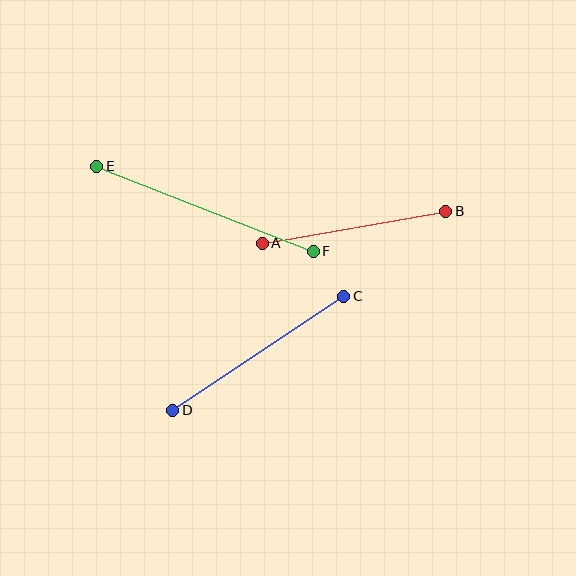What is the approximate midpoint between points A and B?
The midpoint is at approximately (354, 227) pixels.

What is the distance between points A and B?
The distance is approximately 186 pixels.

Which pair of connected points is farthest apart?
Points E and F are farthest apart.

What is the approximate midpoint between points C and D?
The midpoint is at approximately (258, 353) pixels.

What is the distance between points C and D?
The distance is approximately 206 pixels.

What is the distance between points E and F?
The distance is approximately 232 pixels.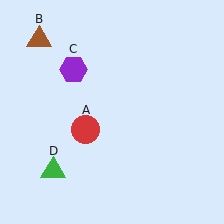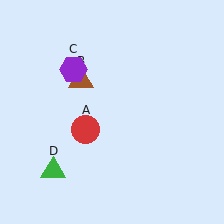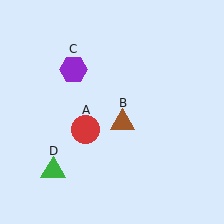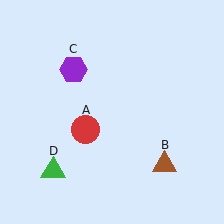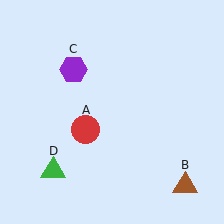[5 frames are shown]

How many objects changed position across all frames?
1 object changed position: brown triangle (object B).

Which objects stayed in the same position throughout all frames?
Red circle (object A) and purple hexagon (object C) and green triangle (object D) remained stationary.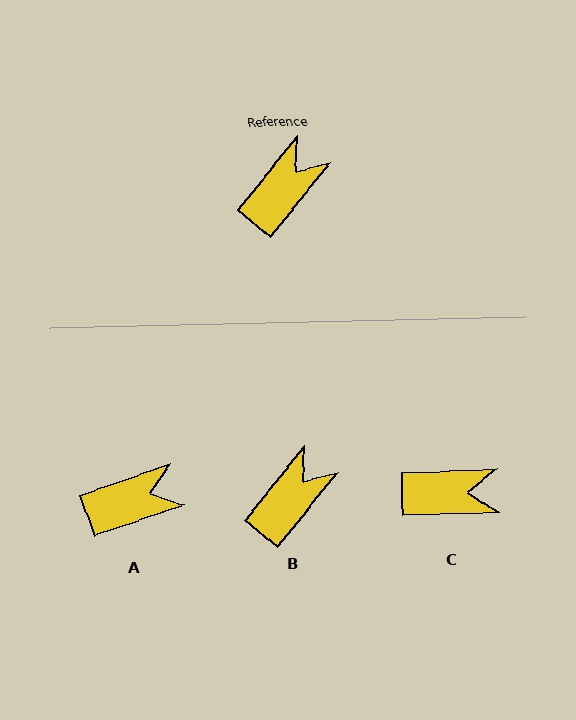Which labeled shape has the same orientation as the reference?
B.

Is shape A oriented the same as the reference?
No, it is off by about 32 degrees.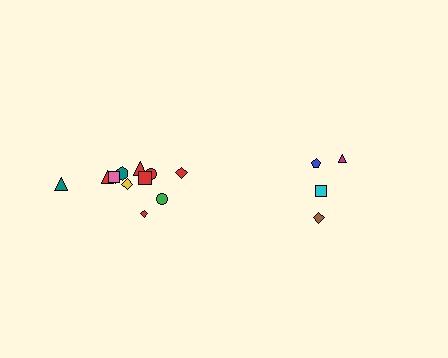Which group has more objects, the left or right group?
The left group.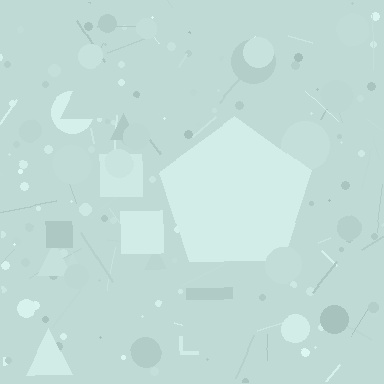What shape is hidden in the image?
A pentagon is hidden in the image.